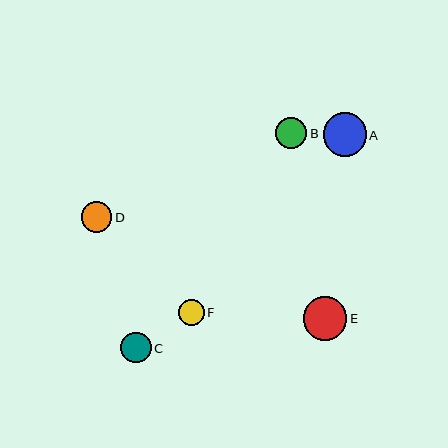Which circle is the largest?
Circle E is the largest with a size of approximately 43 pixels.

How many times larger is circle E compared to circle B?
Circle E is approximately 1.4 times the size of circle B.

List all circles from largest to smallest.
From largest to smallest: E, A, B, D, C, F.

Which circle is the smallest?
Circle F is the smallest with a size of approximately 26 pixels.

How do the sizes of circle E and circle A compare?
Circle E and circle A are approximately the same size.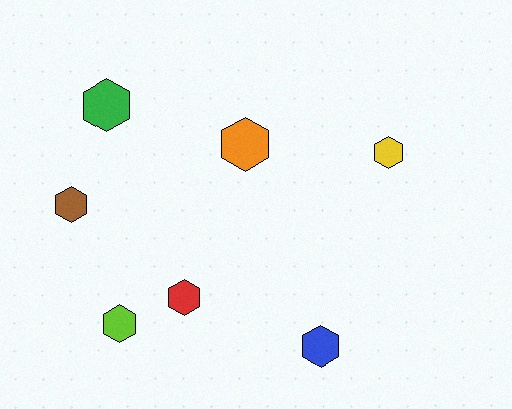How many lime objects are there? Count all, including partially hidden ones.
There is 1 lime object.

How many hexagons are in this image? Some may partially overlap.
There are 7 hexagons.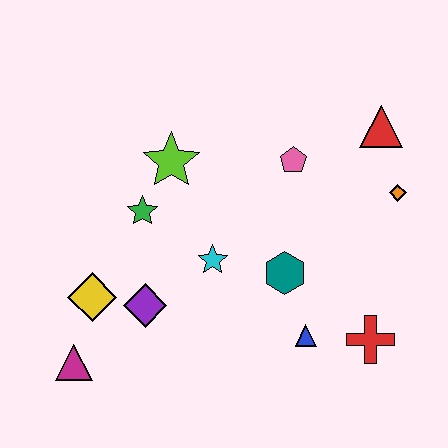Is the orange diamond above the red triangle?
No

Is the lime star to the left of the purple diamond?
No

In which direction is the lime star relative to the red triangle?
The lime star is to the left of the red triangle.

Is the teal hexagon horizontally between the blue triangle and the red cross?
No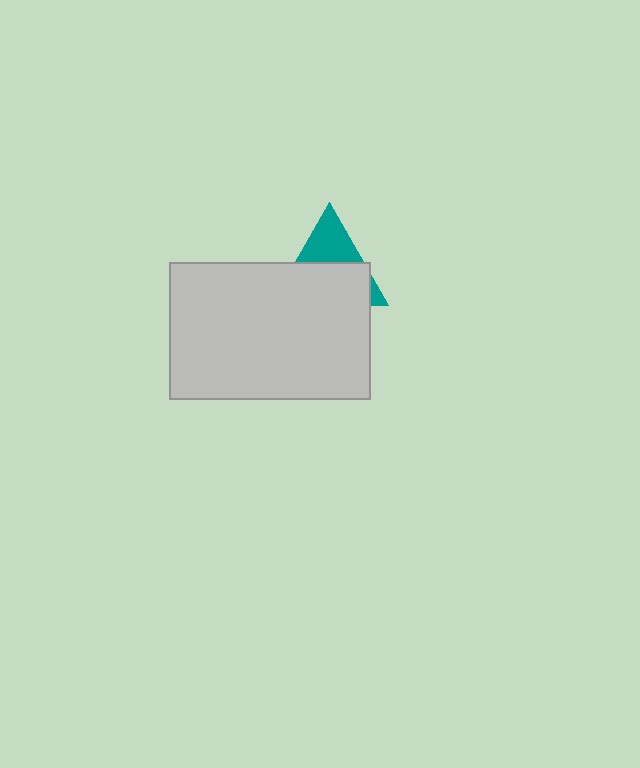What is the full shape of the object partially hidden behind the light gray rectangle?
The partially hidden object is a teal triangle.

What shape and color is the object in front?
The object in front is a light gray rectangle.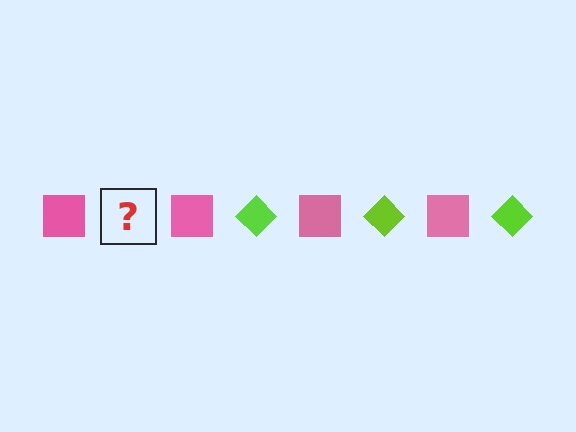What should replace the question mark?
The question mark should be replaced with a lime diamond.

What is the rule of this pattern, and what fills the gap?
The rule is that the pattern alternates between pink square and lime diamond. The gap should be filled with a lime diamond.